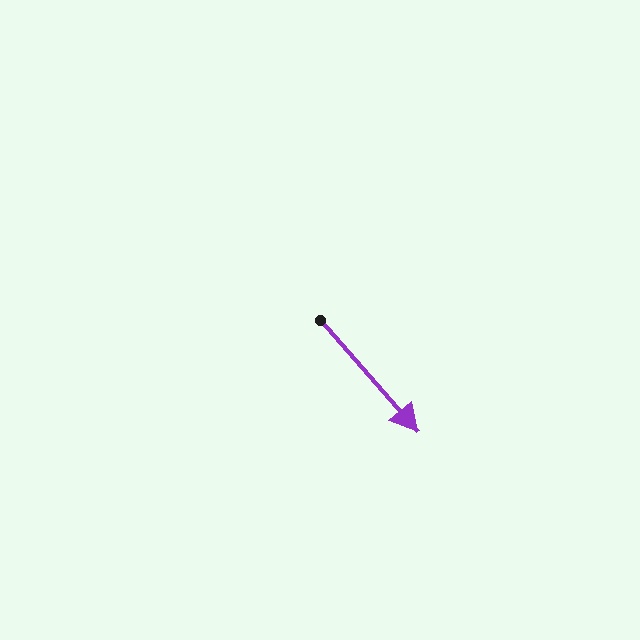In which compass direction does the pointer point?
Southeast.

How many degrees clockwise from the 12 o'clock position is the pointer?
Approximately 139 degrees.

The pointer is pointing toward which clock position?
Roughly 5 o'clock.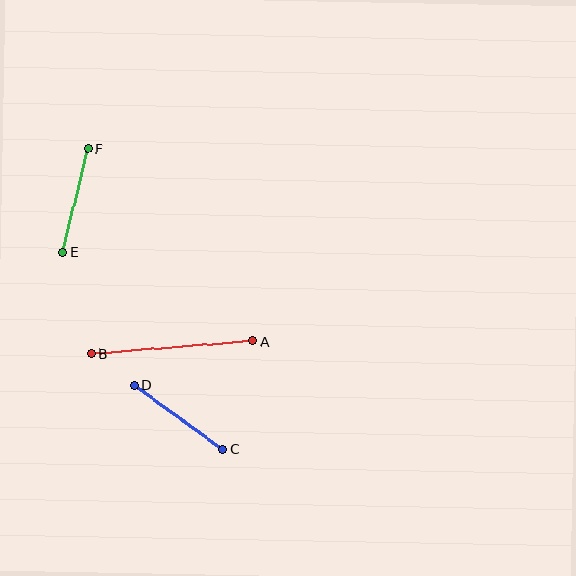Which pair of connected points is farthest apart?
Points A and B are farthest apart.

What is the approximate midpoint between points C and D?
The midpoint is at approximately (179, 417) pixels.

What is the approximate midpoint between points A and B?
The midpoint is at approximately (172, 347) pixels.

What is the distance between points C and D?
The distance is approximately 109 pixels.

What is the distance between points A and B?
The distance is approximately 162 pixels.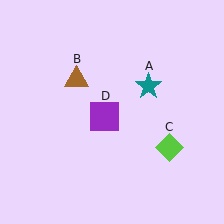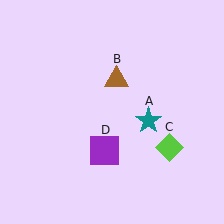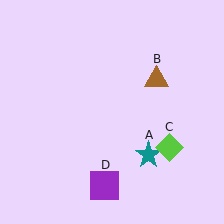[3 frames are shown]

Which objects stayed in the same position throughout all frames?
Lime diamond (object C) remained stationary.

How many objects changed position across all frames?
3 objects changed position: teal star (object A), brown triangle (object B), purple square (object D).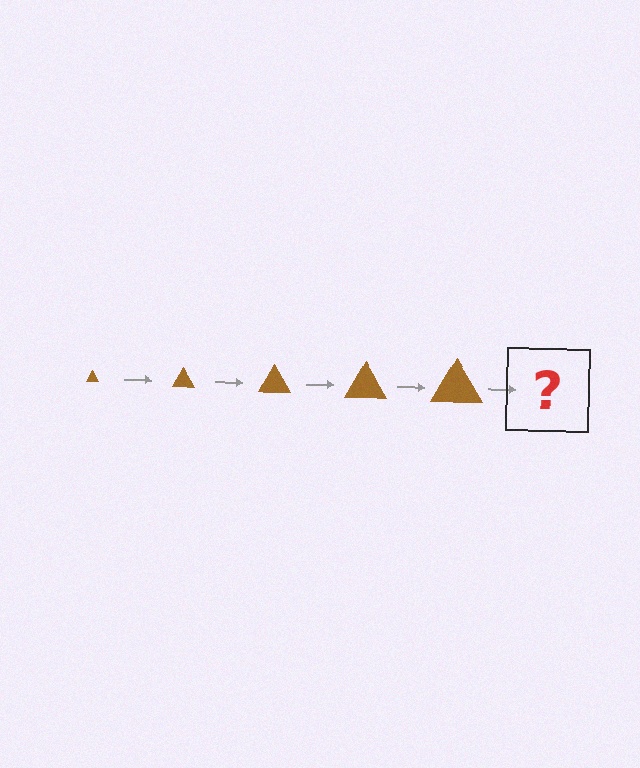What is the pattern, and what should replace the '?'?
The pattern is that the triangle gets progressively larger each step. The '?' should be a brown triangle, larger than the previous one.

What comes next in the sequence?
The next element should be a brown triangle, larger than the previous one.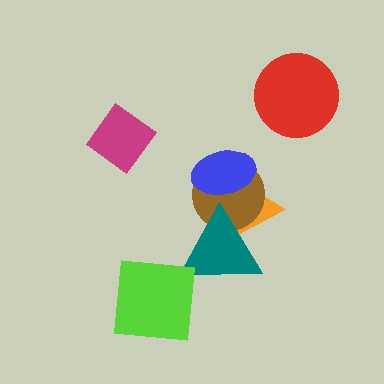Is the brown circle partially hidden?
Yes, it is partially covered by another shape.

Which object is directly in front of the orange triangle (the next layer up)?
The brown circle is directly in front of the orange triangle.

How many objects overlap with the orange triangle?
3 objects overlap with the orange triangle.